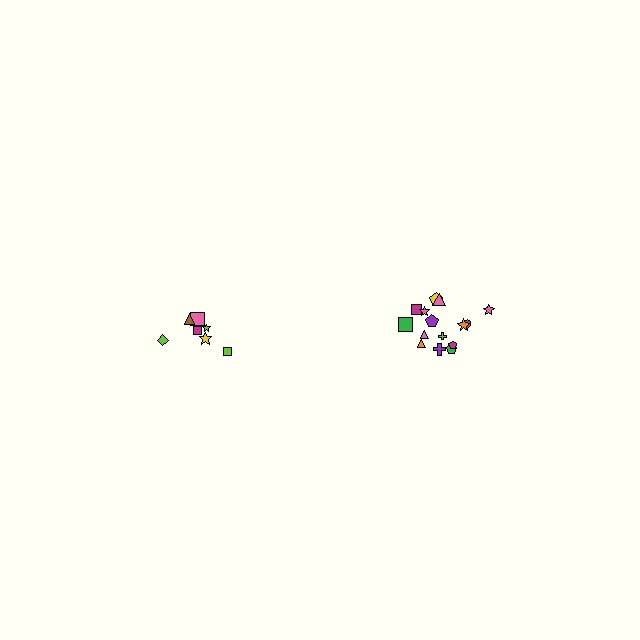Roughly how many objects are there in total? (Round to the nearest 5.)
Roughly 20 objects in total.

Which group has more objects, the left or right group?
The right group.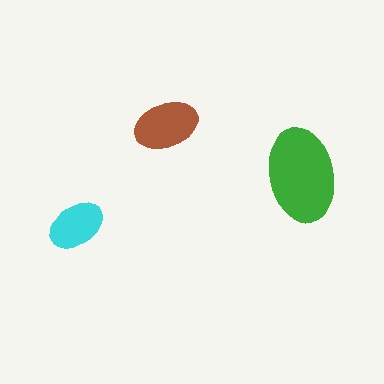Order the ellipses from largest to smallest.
the green one, the brown one, the cyan one.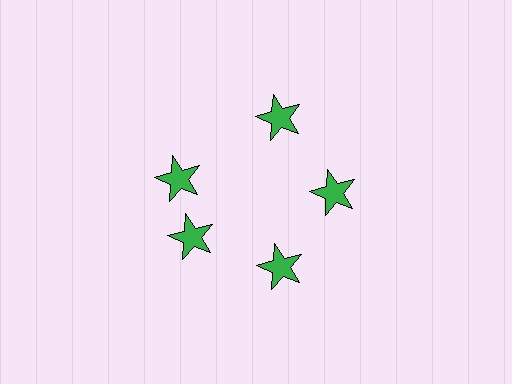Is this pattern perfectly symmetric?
No. The 5 green stars are arranged in a ring, but one element near the 10 o'clock position is rotated out of alignment along the ring, breaking the 5-fold rotational symmetry.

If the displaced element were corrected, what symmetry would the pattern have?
It would have 5-fold rotational symmetry — the pattern would map onto itself every 72 degrees.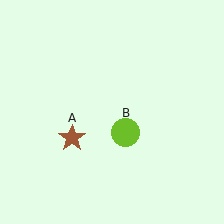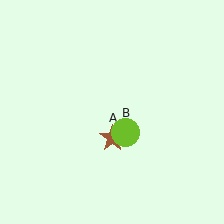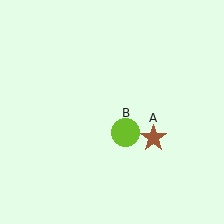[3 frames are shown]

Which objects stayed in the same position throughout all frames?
Lime circle (object B) remained stationary.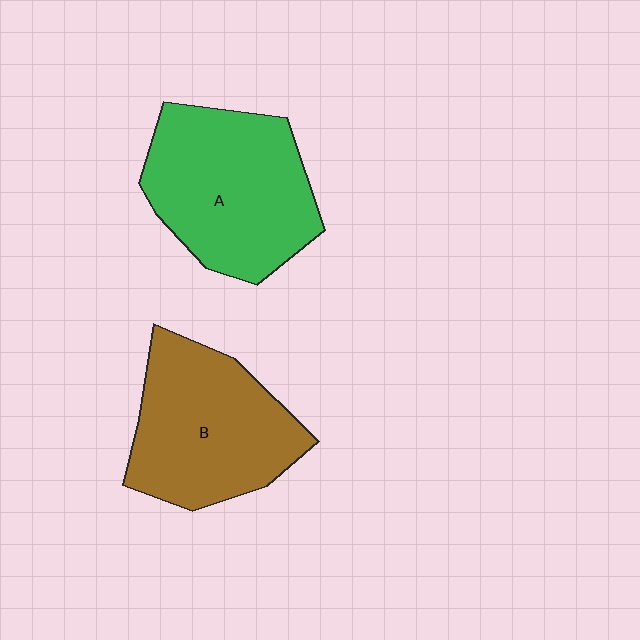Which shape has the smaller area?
Shape B (brown).